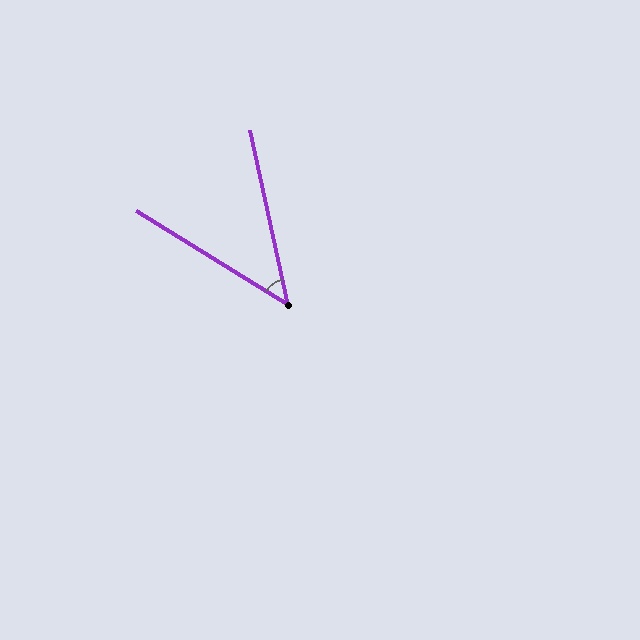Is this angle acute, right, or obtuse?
It is acute.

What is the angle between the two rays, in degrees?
Approximately 46 degrees.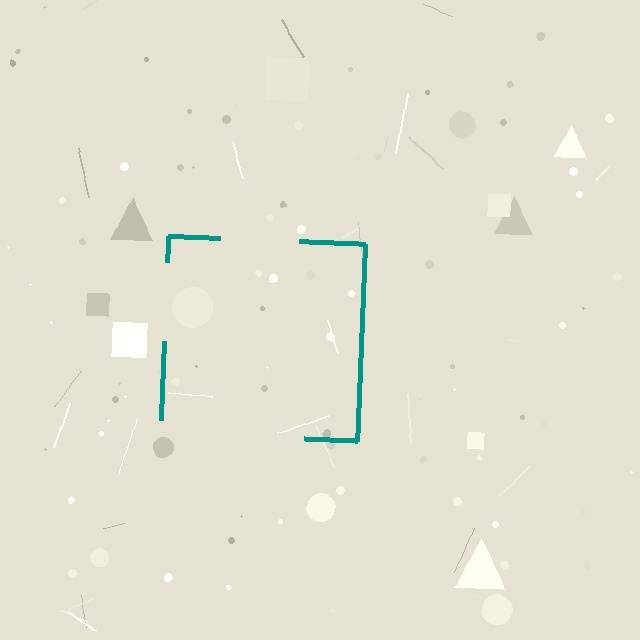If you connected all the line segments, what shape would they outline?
They would outline a square.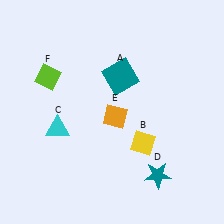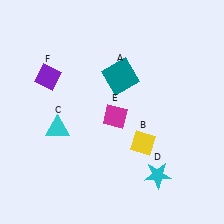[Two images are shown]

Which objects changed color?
D changed from teal to cyan. E changed from orange to magenta. F changed from lime to purple.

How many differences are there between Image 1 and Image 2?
There are 3 differences between the two images.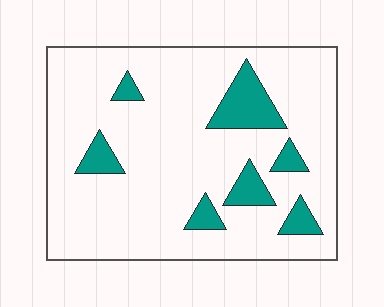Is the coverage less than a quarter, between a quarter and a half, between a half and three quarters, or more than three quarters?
Less than a quarter.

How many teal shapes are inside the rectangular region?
7.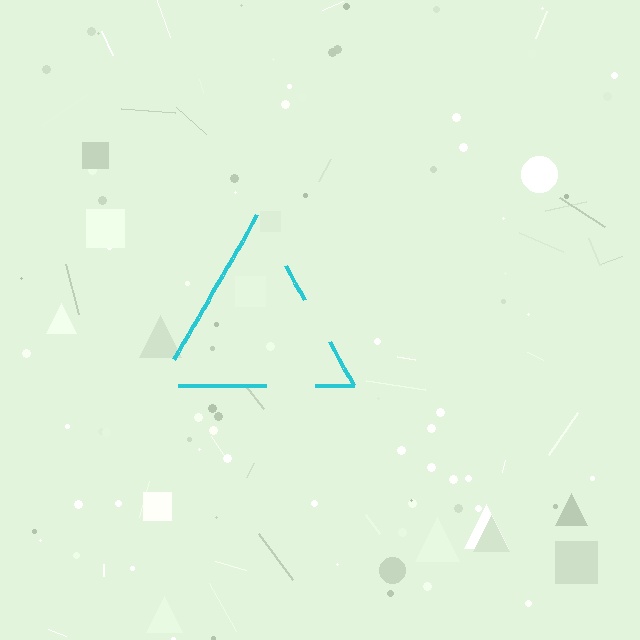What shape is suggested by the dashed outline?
The dashed outline suggests a triangle.